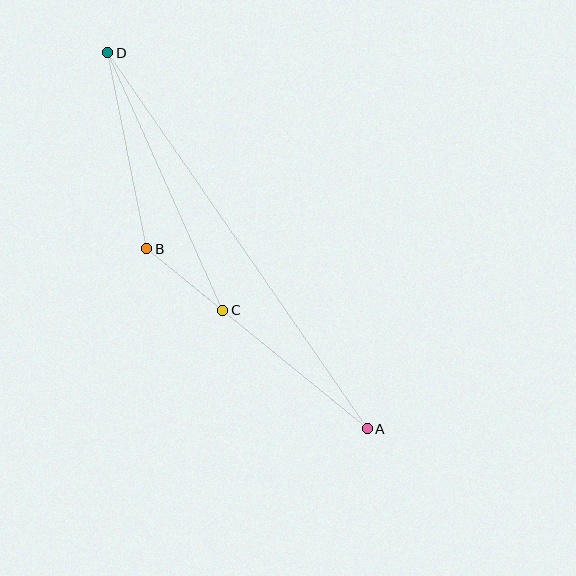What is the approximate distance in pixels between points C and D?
The distance between C and D is approximately 282 pixels.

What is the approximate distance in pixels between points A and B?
The distance between A and B is approximately 285 pixels.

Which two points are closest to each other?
Points B and C are closest to each other.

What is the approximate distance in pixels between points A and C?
The distance between A and C is approximately 187 pixels.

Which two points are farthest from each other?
Points A and D are farthest from each other.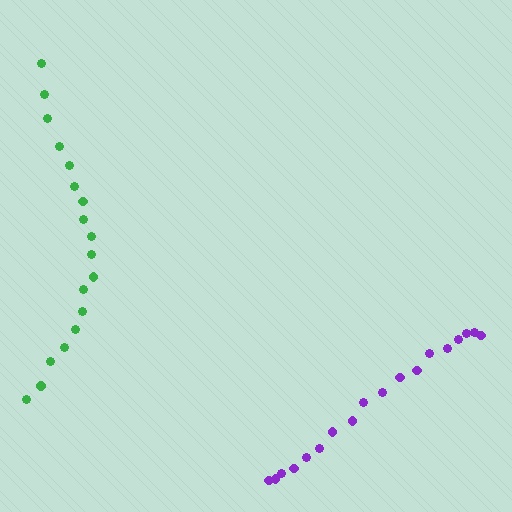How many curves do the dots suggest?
There are 2 distinct paths.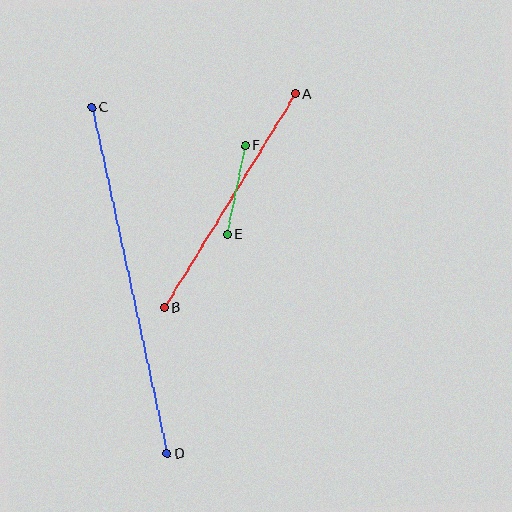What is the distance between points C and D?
The distance is approximately 354 pixels.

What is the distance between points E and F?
The distance is approximately 91 pixels.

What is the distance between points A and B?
The distance is approximately 251 pixels.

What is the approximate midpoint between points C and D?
The midpoint is at approximately (129, 281) pixels.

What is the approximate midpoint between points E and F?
The midpoint is at approximately (236, 190) pixels.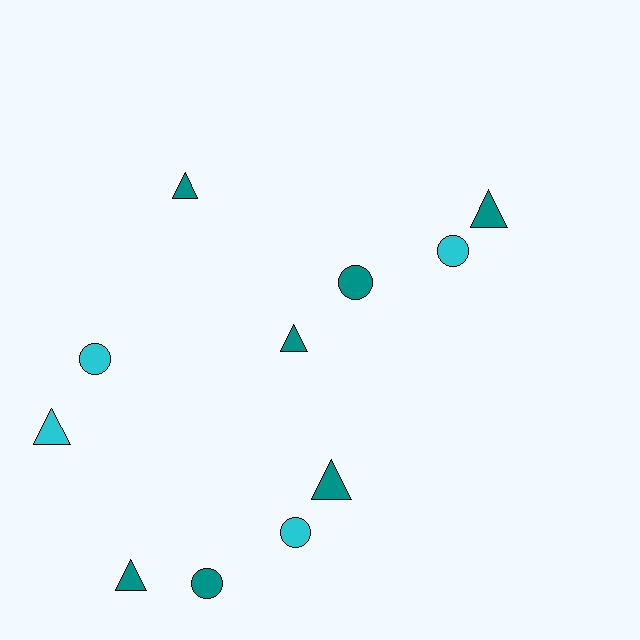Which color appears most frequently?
Teal, with 7 objects.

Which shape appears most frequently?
Triangle, with 6 objects.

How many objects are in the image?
There are 11 objects.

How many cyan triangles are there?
There is 1 cyan triangle.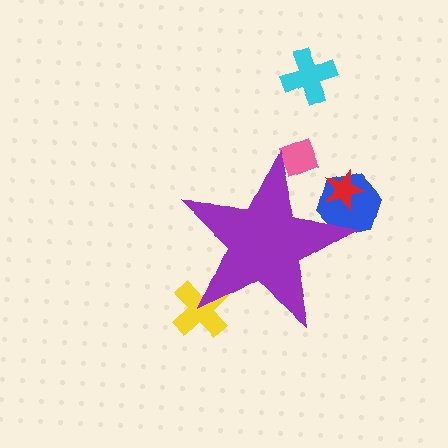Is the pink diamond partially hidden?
Yes, the pink diamond is partially hidden behind the purple star.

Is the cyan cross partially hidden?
No, the cyan cross is fully visible.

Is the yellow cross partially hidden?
Yes, the yellow cross is partially hidden behind the purple star.